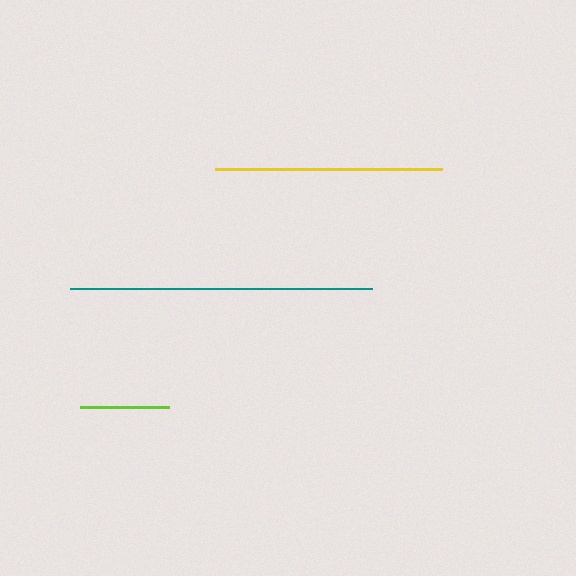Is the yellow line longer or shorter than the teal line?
The teal line is longer than the yellow line.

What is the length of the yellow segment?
The yellow segment is approximately 227 pixels long.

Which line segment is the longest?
The teal line is the longest at approximately 302 pixels.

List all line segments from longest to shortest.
From longest to shortest: teal, yellow, lime.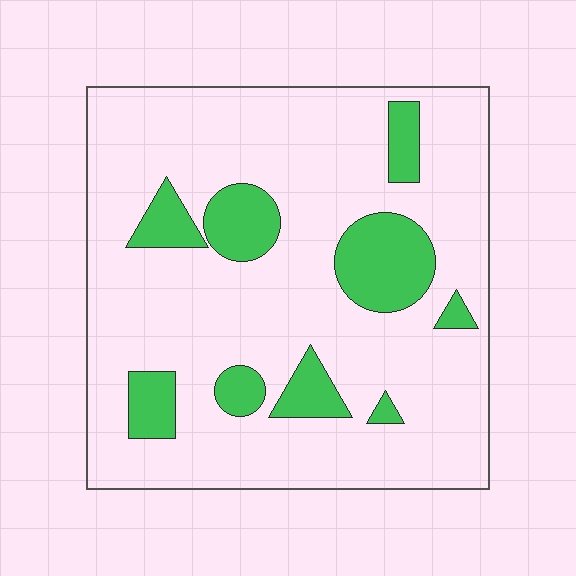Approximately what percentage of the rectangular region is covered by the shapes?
Approximately 20%.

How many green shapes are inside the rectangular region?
9.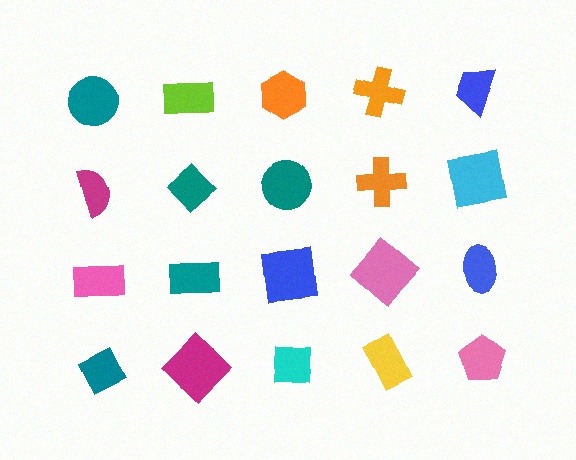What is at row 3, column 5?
A blue ellipse.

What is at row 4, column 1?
A teal diamond.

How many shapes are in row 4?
5 shapes.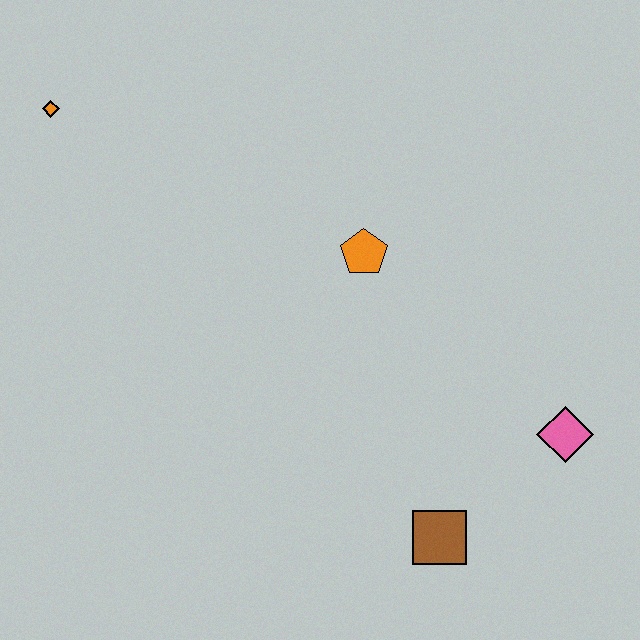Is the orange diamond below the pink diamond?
No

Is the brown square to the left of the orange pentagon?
No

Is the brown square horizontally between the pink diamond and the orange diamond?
Yes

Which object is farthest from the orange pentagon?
The orange diamond is farthest from the orange pentagon.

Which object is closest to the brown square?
The pink diamond is closest to the brown square.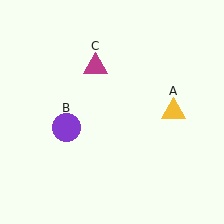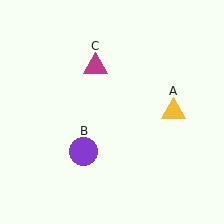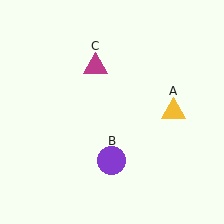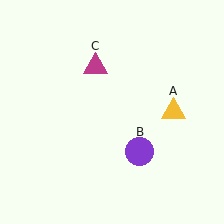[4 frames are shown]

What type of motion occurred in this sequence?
The purple circle (object B) rotated counterclockwise around the center of the scene.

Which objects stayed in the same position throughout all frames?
Yellow triangle (object A) and magenta triangle (object C) remained stationary.